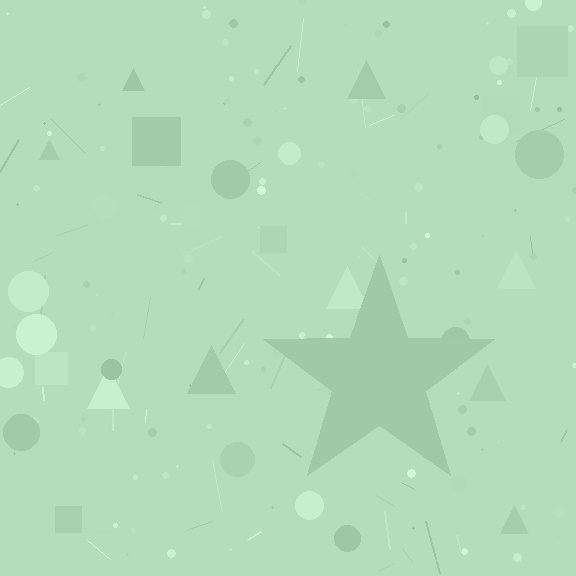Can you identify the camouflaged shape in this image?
The camouflaged shape is a star.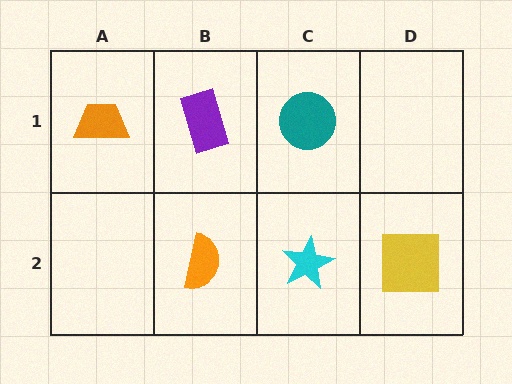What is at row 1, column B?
A purple rectangle.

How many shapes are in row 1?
3 shapes.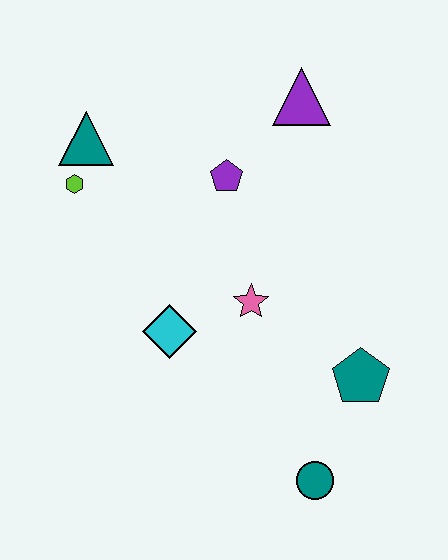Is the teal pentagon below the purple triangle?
Yes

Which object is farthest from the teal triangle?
The teal circle is farthest from the teal triangle.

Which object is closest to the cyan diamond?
The pink star is closest to the cyan diamond.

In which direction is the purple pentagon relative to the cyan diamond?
The purple pentagon is above the cyan diamond.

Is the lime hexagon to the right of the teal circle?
No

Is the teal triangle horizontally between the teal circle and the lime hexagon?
Yes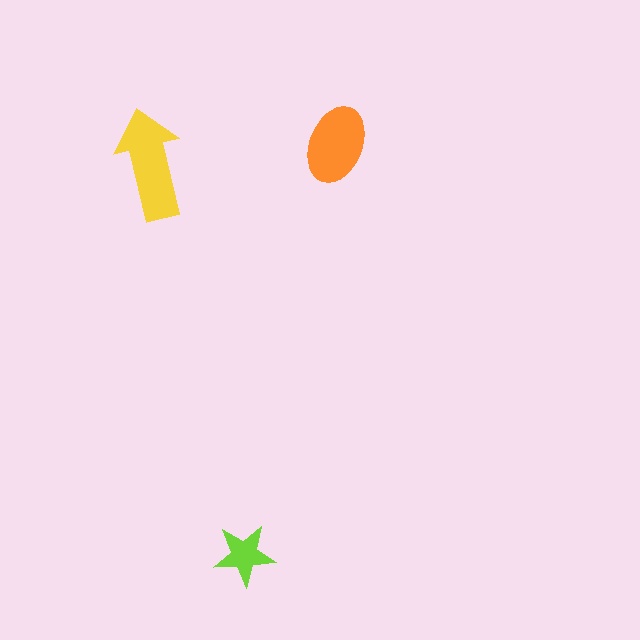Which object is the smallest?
The lime star.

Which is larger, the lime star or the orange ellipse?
The orange ellipse.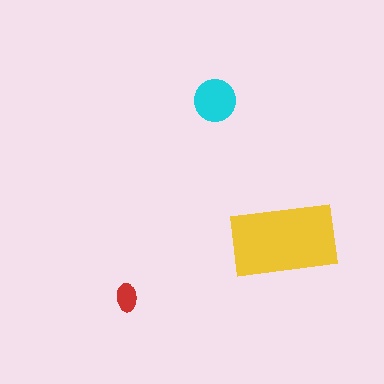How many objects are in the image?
There are 3 objects in the image.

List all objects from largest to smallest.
The yellow rectangle, the cyan circle, the red ellipse.